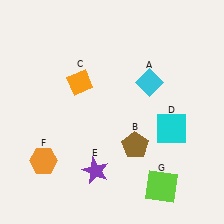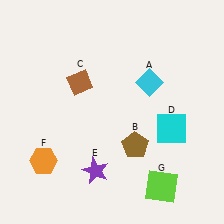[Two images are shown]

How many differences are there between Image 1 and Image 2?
There is 1 difference between the two images.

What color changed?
The diamond (C) changed from orange in Image 1 to brown in Image 2.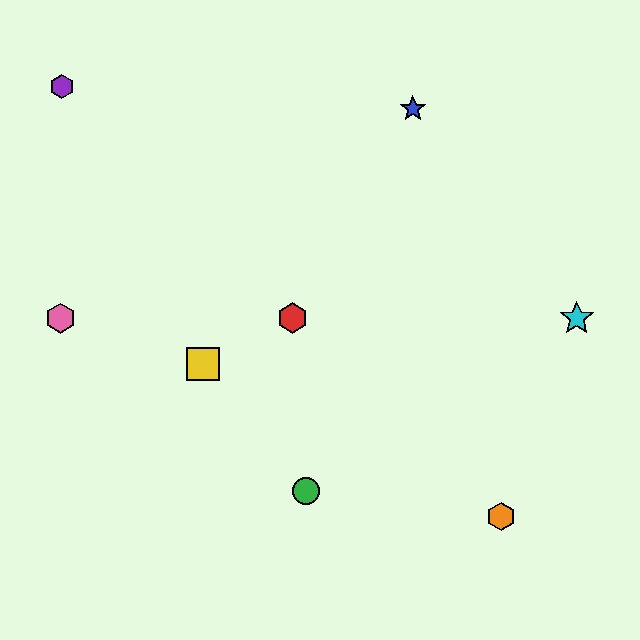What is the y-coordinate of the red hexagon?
The red hexagon is at y≈318.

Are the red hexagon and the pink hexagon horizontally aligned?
Yes, both are at y≈318.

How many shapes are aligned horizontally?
3 shapes (the red hexagon, the cyan star, the pink hexagon) are aligned horizontally.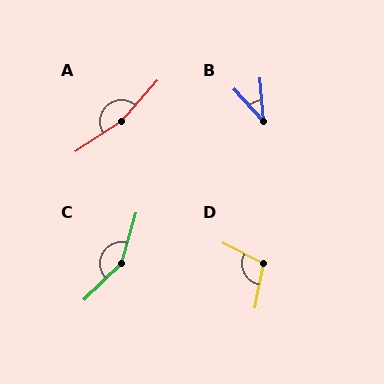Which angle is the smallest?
B, at approximately 37 degrees.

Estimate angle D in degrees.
Approximately 106 degrees.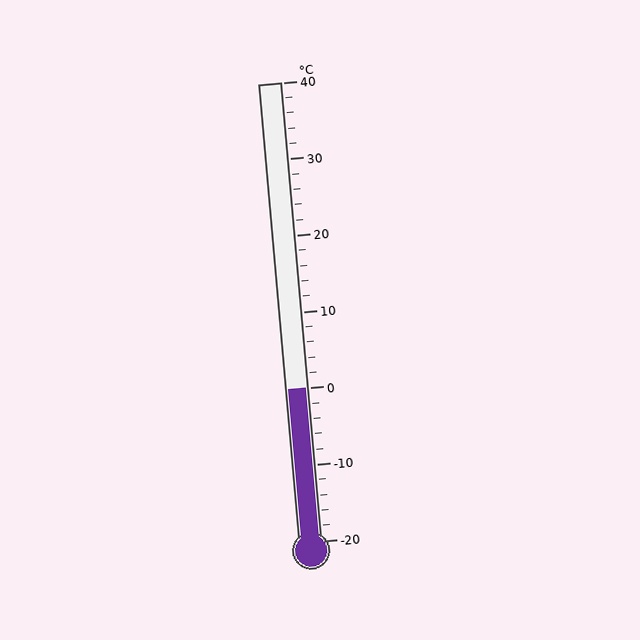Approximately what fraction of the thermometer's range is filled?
The thermometer is filled to approximately 35% of its range.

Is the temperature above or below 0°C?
The temperature is at 0°C.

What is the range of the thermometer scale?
The thermometer scale ranges from -20°C to 40°C.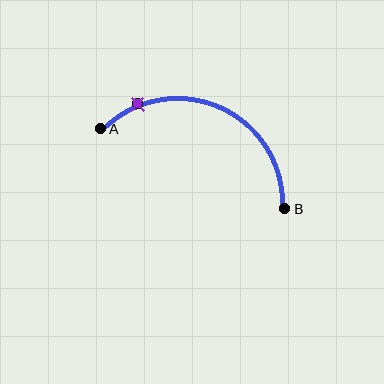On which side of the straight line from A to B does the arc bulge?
The arc bulges above the straight line connecting A and B.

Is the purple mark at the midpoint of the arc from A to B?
No. The purple mark lies on the arc but is closer to endpoint A. The arc midpoint would be at the point on the curve equidistant along the arc from both A and B.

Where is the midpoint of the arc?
The arc midpoint is the point on the curve farthest from the straight line joining A and B. It sits above that line.